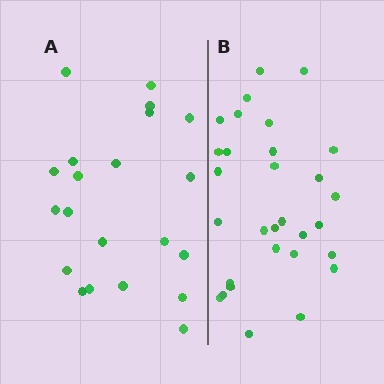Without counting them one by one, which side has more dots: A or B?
Region B (the right region) has more dots.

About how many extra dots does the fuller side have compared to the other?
Region B has roughly 8 or so more dots than region A.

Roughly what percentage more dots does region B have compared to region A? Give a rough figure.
About 45% more.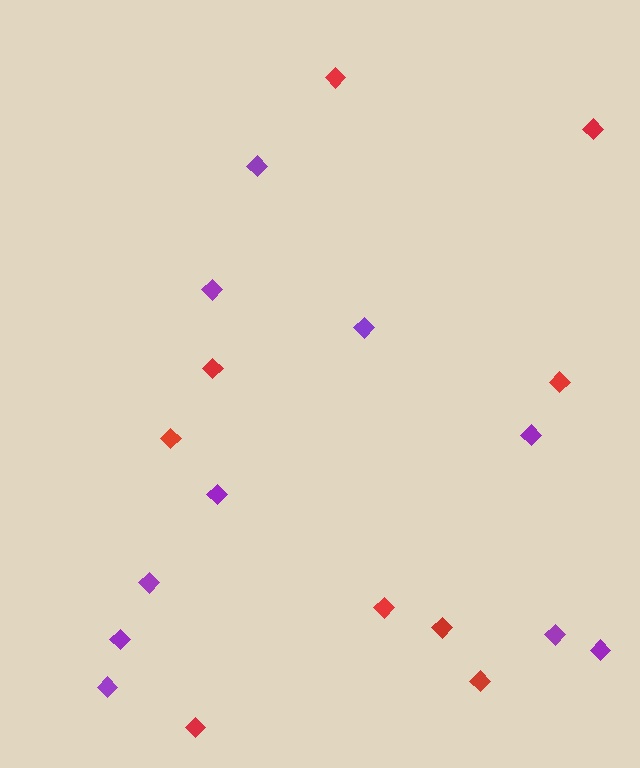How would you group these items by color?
There are 2 groups: one group of red diamonds (9) and one group of purple diamonds (10).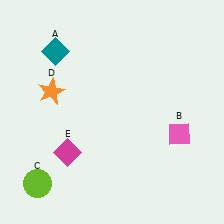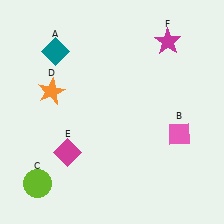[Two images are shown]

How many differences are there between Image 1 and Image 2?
There is 1 difference between the two images.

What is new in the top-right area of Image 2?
A magenta star (F) was added in the top-right area of Image 2.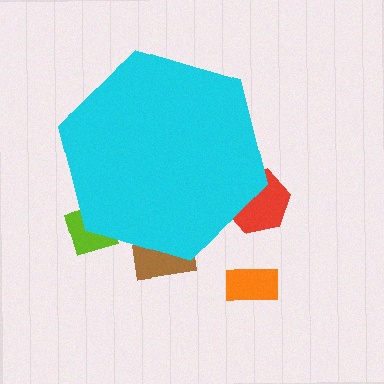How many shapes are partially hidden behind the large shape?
3 shapes are partially hidden.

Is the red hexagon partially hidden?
Yes, the red hexagon is partially hidden behind the cyan hexagon.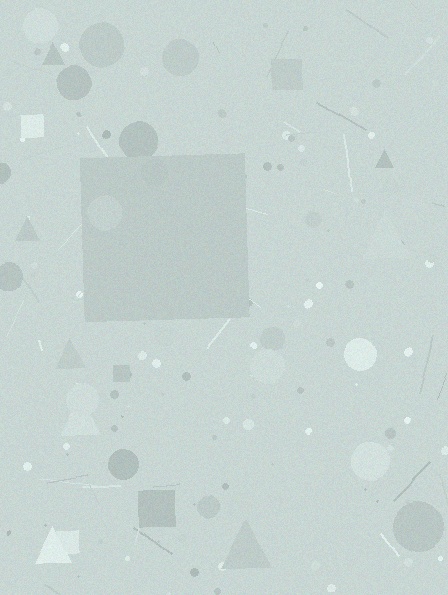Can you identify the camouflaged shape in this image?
The camouflaged shape is a square.